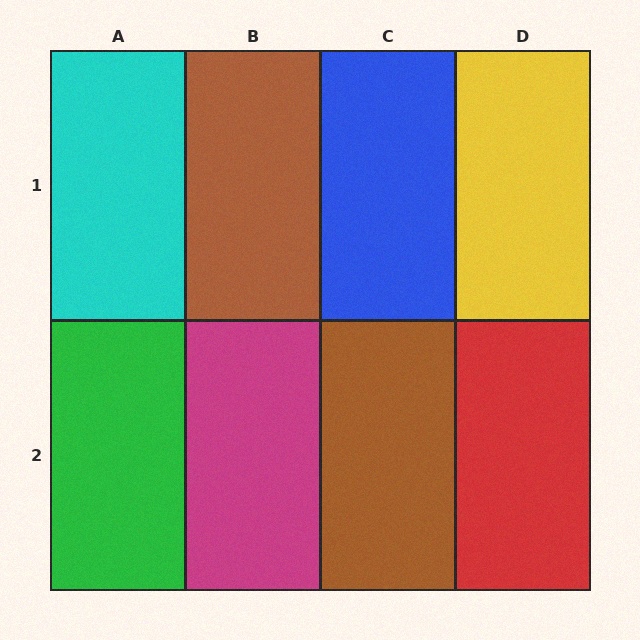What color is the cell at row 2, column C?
Brown.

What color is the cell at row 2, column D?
Red.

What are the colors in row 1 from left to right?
Cyan, brown, blue, yellow.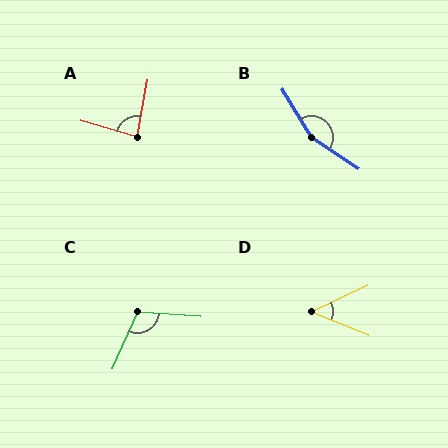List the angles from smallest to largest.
D (47°), A (84°), C (110°), B (155°).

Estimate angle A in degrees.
Approximately 84 degrees.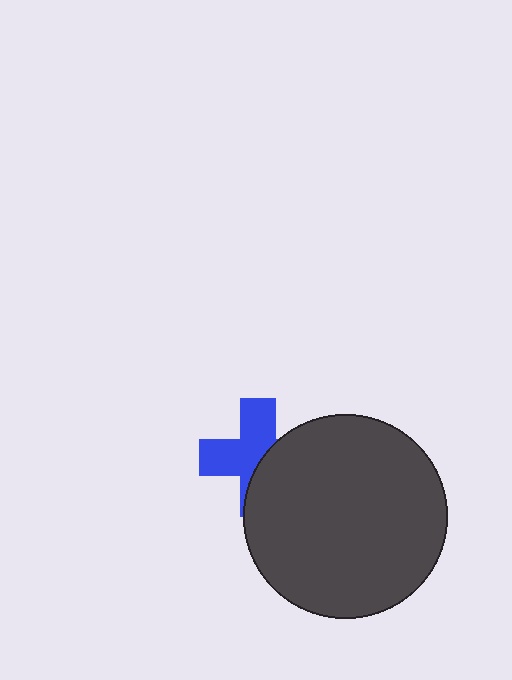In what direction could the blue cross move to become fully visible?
The blue cross could move left. That would shift it out from behind the dark gray circle entirely.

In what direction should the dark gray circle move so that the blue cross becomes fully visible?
The dark gray circle should move right. That is the shortest direction to clear the overlap and leave the blue cross fully visible.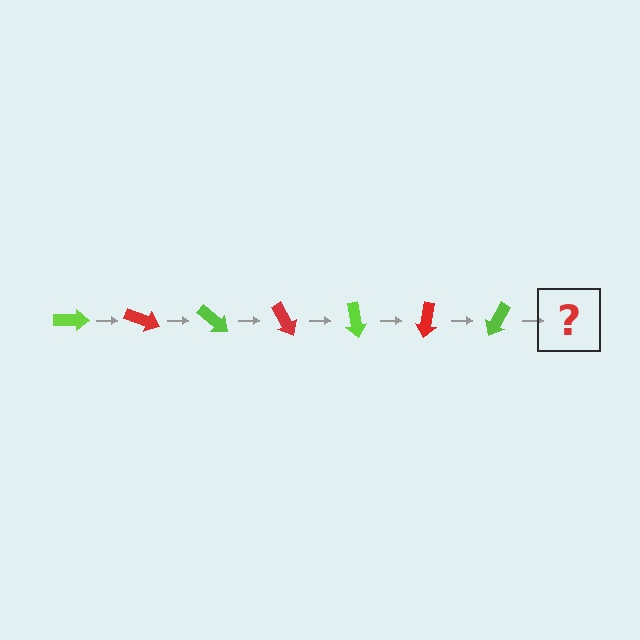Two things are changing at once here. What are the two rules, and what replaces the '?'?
The two rules are that it rotates 20 degrees each step and the color cycles through lime and red. The '?' should be a red arrow, rotated 140 degrees from the start.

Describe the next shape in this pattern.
It should be a red arrow, rotated 140 degrees from the start.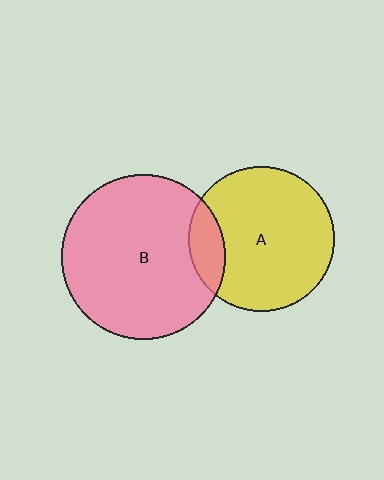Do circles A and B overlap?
Yes.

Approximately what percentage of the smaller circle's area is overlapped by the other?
Approximately 15%.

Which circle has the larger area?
Circle B (pink).